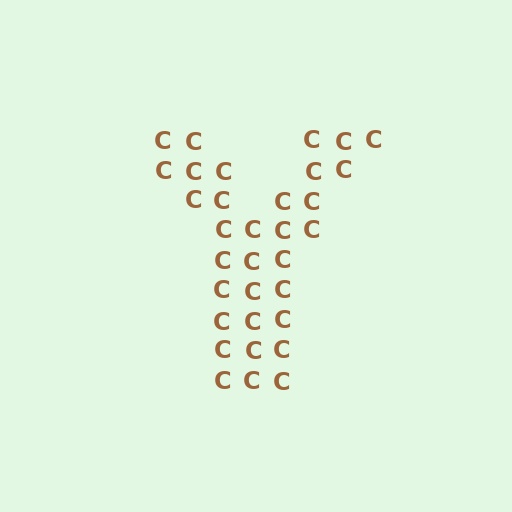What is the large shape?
The large shape is the letter Y.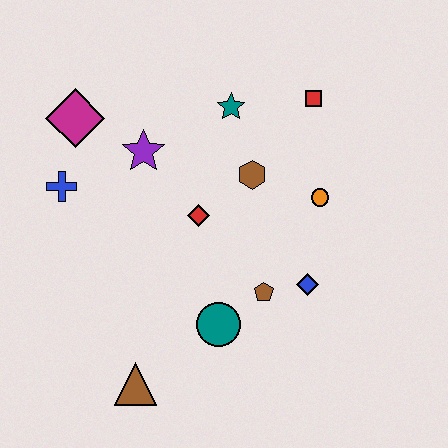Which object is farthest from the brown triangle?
The red square is farthest from the brown triangle.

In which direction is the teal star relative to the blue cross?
The teal star is to the right of the blue cross.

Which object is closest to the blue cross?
The magenta diamond is closest to the blue cross.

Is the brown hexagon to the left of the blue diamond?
Yes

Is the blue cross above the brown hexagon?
No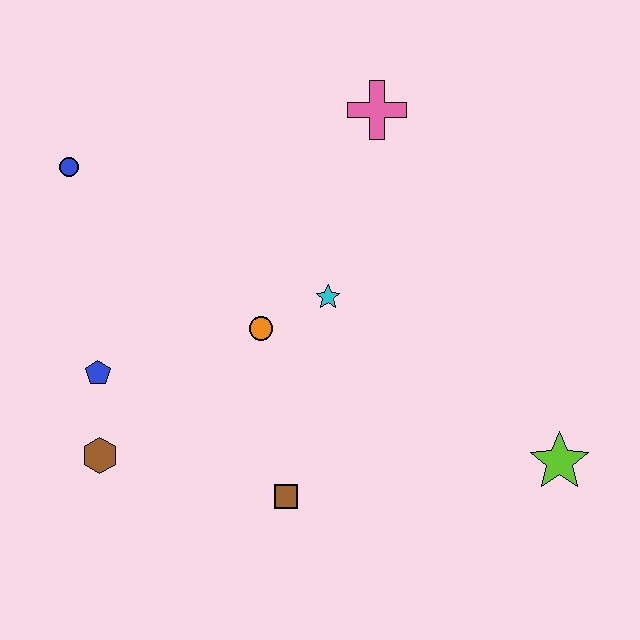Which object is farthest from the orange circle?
The lime star is farthest from the orange circle.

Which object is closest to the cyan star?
The orange circle is closest to the cyan star.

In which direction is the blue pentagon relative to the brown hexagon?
The blue pentagon is above the brown hexagon.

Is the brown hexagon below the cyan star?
Yes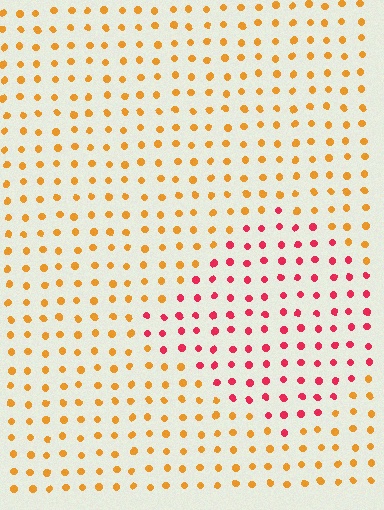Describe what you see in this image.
The image is filled with small orange elements in a uniform arrangement. A diamond-shaped region is visible where the elements are tinted to a slightly different hue, forming a subtle color boundary.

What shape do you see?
I see a diamond.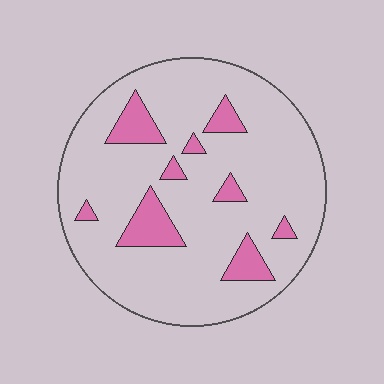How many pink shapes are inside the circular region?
9.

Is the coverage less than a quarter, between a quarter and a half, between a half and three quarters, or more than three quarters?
Less than a quarter.